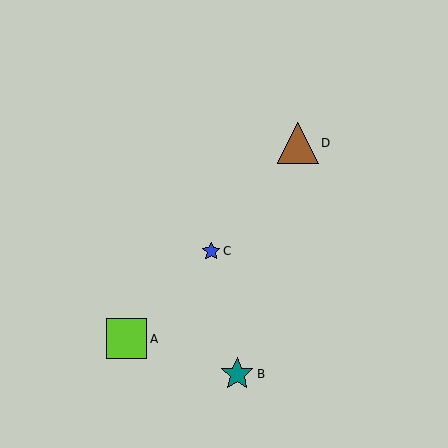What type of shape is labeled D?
Shape D is a brown triangle.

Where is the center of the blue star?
The center of the blue star is at (211, 251).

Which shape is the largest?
The brown triangle (labeled D) is the largest.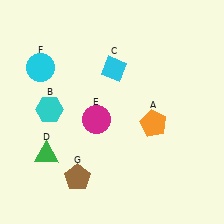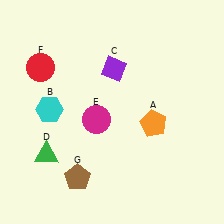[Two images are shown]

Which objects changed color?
C changed from cyan to purple. F changed from cyan to red.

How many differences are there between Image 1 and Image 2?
There are 2 differences between the two images.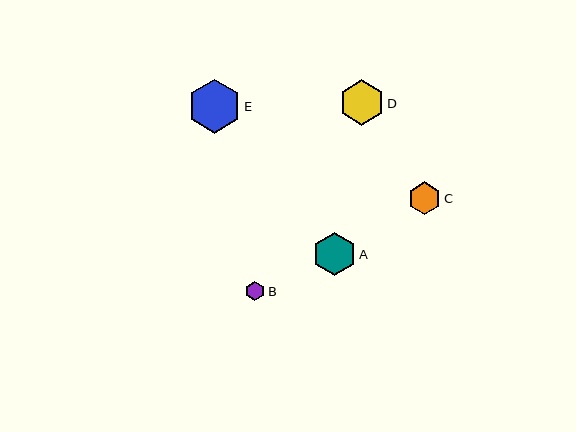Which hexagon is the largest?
Hexagon E is the largest with a size of approximately 54 pixels.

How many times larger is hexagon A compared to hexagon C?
Hexagon A is approximately 1.3 times the size of hexagon C.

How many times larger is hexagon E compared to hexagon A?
Hexagon E is approximately 1.2 times the size of hexagon A.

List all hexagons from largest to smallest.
From largest to smallest: E, D, A, C, B.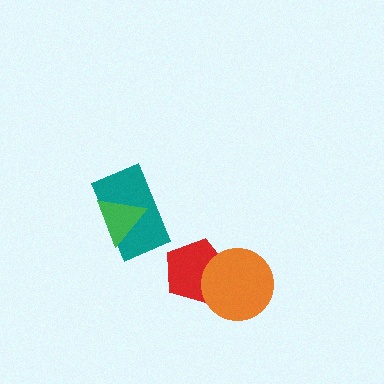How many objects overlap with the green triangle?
1 object overlaps with the green triangle.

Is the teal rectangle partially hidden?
Yes, it is partially covered by another shape.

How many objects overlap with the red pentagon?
1 object overlaps with the red pentagon.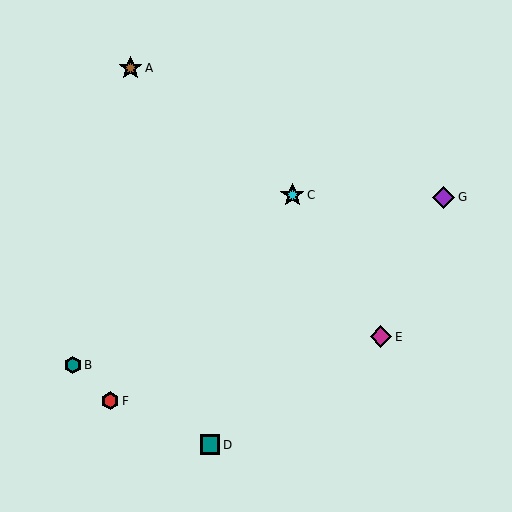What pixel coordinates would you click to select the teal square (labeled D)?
Click at (210, 445) to select the teal square D.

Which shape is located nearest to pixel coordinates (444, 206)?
The purple diamond (labeled G) at (444, 197) is nearest to that location.